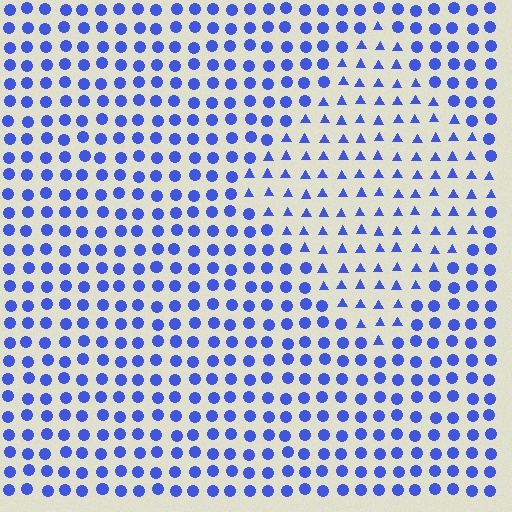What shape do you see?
I see a diamond.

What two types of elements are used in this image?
The image uses triangles inside the diamond region and circles outside it.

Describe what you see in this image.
The image is filled with small blue elements arranged in a uniform grid. A diamond-shaped region contains triangles, while the surrounding area contains circles. The boundary is defined purely by the change in element shape.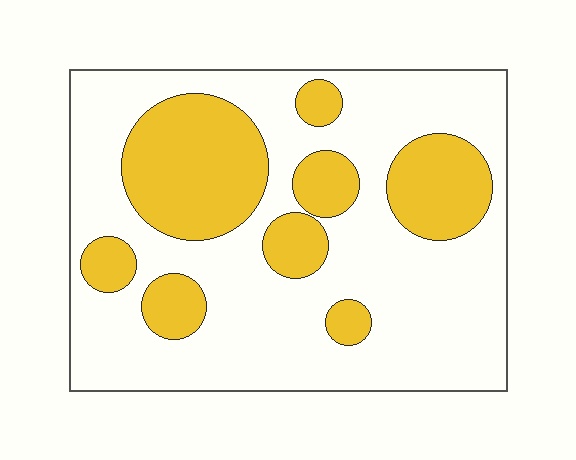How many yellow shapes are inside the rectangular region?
8.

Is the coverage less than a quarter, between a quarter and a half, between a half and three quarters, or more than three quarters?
Between a quarter and a half.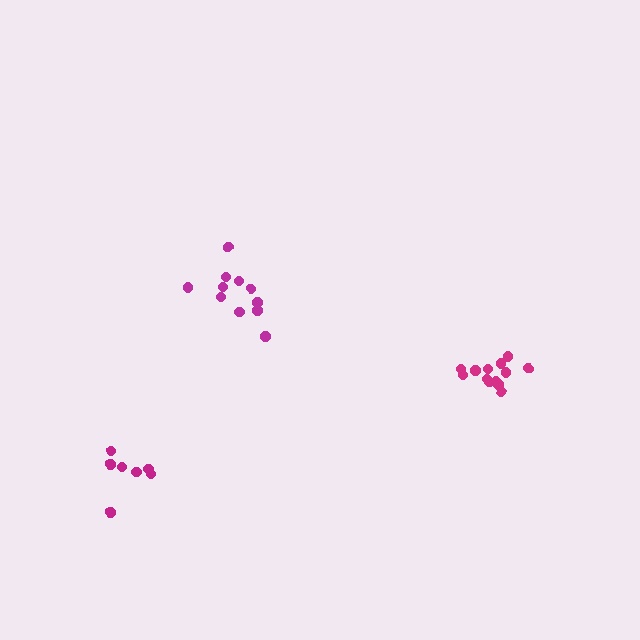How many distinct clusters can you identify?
There are 3 distinct clusters.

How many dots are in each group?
Group 1: 11 dots, Group 2: 13 dots, Group 3: 7 dots (31 total).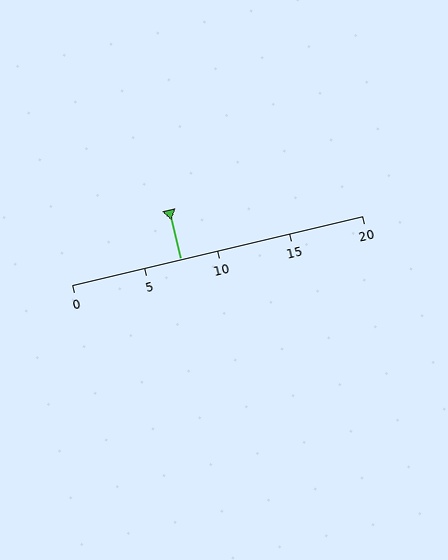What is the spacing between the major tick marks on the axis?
The major ticks are spaced 5 apart.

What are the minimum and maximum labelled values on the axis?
The axis runs from 0 to 20.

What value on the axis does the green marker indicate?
The marker indicates approximately 7.5.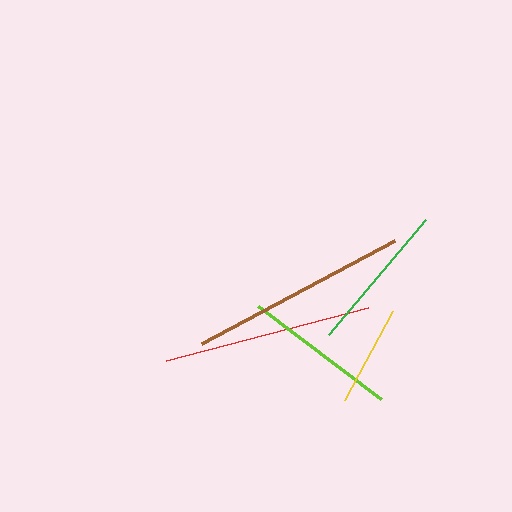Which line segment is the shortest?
The yellow line is the shortest at approximately 101 pixels.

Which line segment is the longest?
The brown line is the longest at approximately 219 pixels.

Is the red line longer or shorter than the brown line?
The brown line is longer than the red line.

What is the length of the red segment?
The red segment is approximately 210 pixels long.